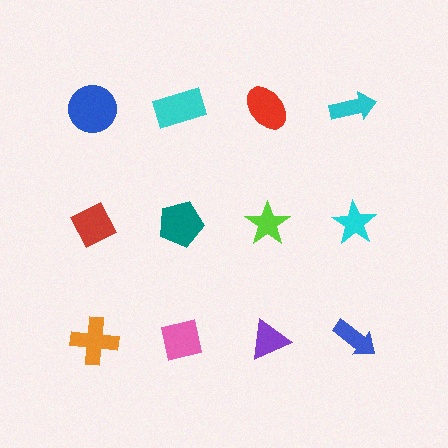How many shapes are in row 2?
4 shapes.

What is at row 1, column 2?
A cyan rectangle.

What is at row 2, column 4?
A cyan star.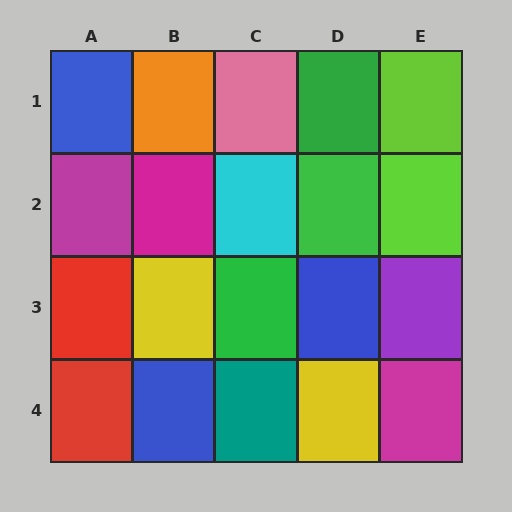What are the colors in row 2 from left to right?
Magenta, magenta, cyan, green, lime.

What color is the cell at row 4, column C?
Teal.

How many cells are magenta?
3 cells are magenta.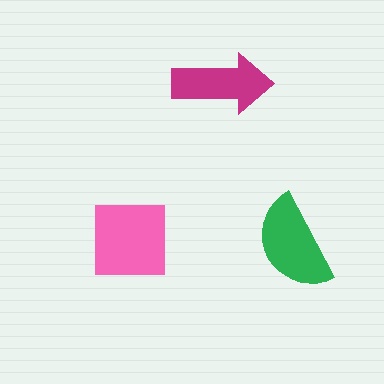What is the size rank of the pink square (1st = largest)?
1st.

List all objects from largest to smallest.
The pink square, the green semicircle, the magenta arrow.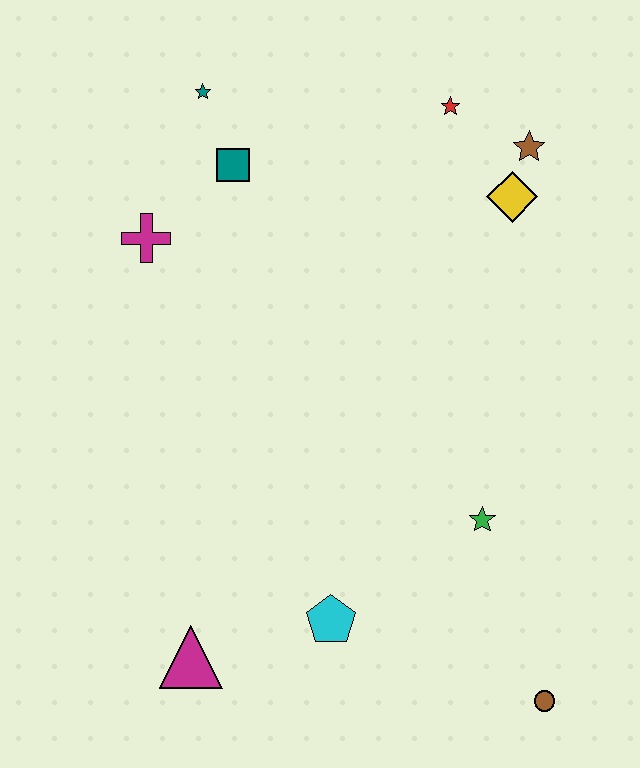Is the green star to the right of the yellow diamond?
No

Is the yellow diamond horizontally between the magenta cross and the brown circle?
Yes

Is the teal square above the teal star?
No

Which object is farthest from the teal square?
The brown circle is farthest from the teal square.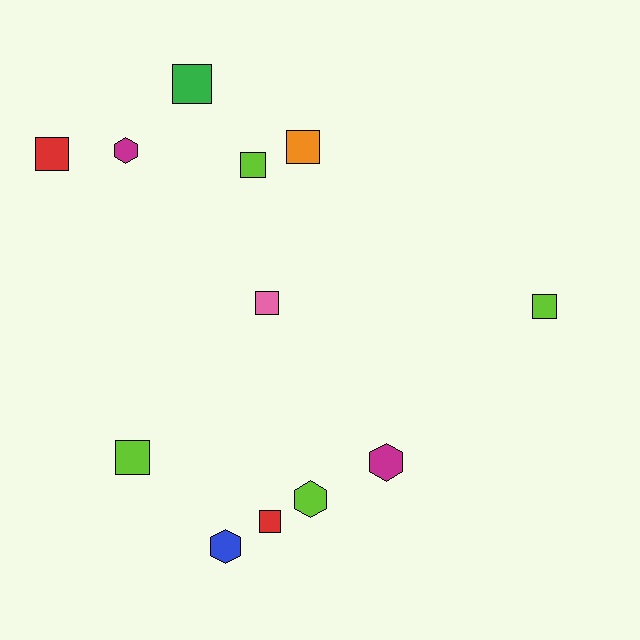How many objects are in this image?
There are 12 objects.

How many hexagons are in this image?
There are 4 hexagons.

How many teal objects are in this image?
There are no teal objects.